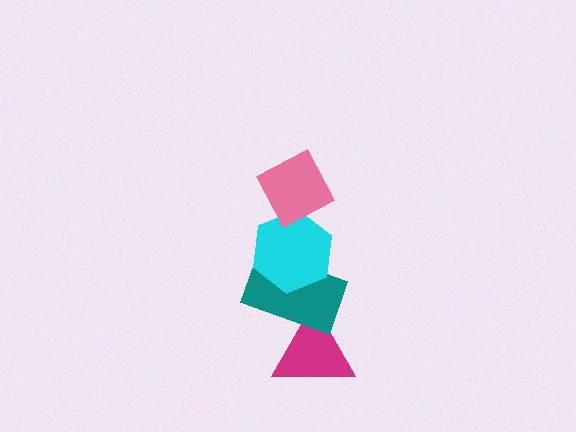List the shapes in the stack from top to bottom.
From top to bottom: the pink diamond, the cyan hexagon, the teal rectangle, the magenta triangle.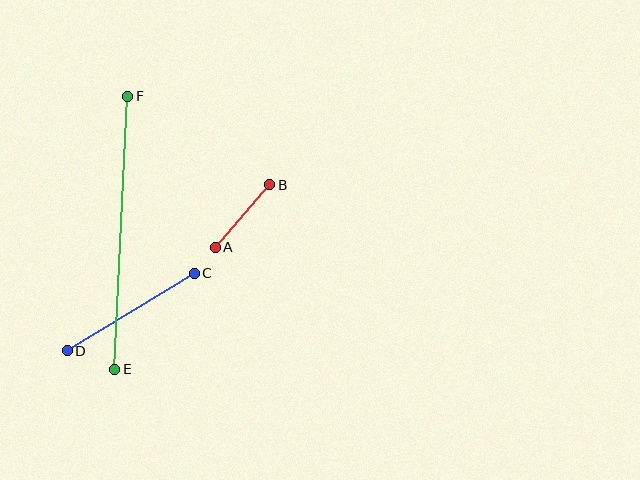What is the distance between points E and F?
The distance is approximately 274 pixels.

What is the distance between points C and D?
The distance is approximately 149 pixels.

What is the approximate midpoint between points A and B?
The midpoint is at approximately (242, 216) pixels.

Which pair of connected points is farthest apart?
Points E and F are farthest apart.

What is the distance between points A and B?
The distance is approximately 83 pixels.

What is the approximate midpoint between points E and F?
The midpoint is at approximately (121, 233) pixels.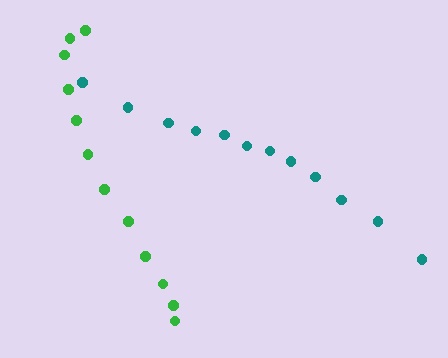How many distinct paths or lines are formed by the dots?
There are 2 distinct paths.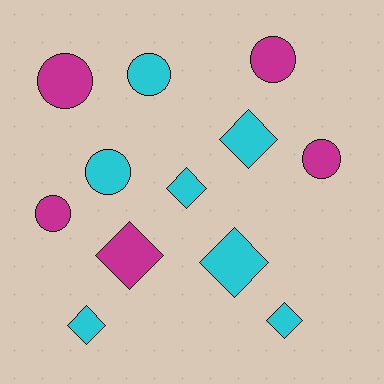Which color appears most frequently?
Cyan, with 7 objects.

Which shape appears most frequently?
Diamond, with 6 objects.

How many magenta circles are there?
There are 4 magenta circles.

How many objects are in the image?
There are 12 objects.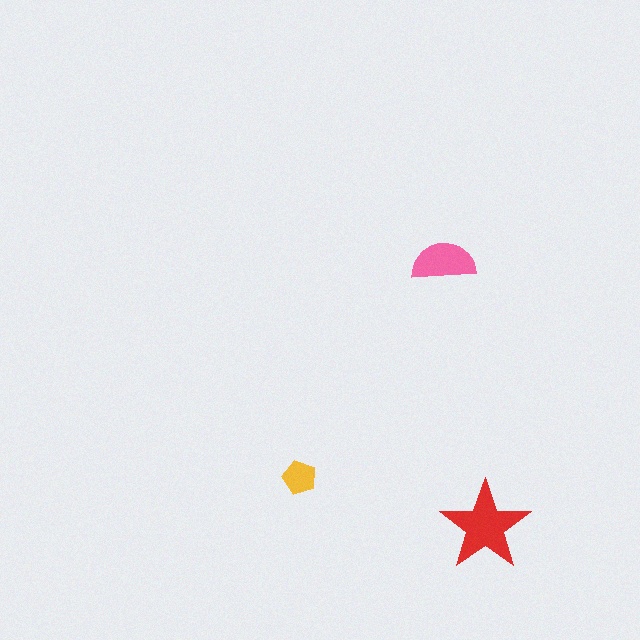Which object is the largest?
The red star.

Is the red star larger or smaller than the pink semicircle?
Larger.